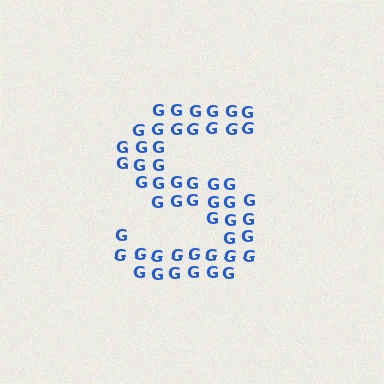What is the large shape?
The large shape is the letter S.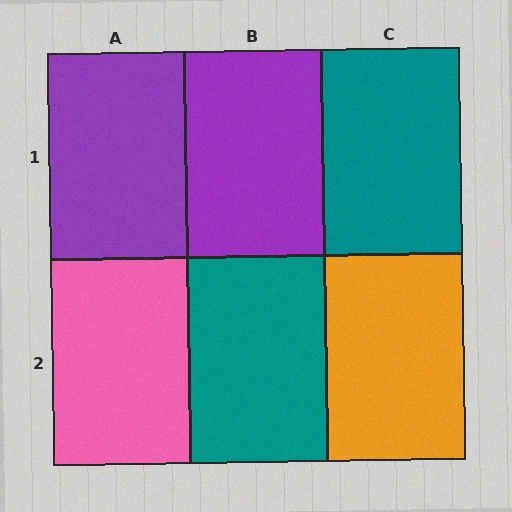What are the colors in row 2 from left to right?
Pink, teal, orange.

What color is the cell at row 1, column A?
Purple.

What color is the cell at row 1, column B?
Purple.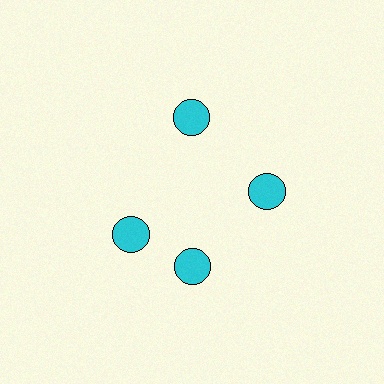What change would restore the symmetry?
The symmetry would be restored by rotating it back into even spacing with its neighbors so that all 4 circles sit at equal angles and equal distance from the center.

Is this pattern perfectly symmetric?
No. The 4 cyan circles are arranged in a ring, but one element near the 9 o'clock position is rotated out of alignment along the ring, breaking the 4-fold rotational symmetry.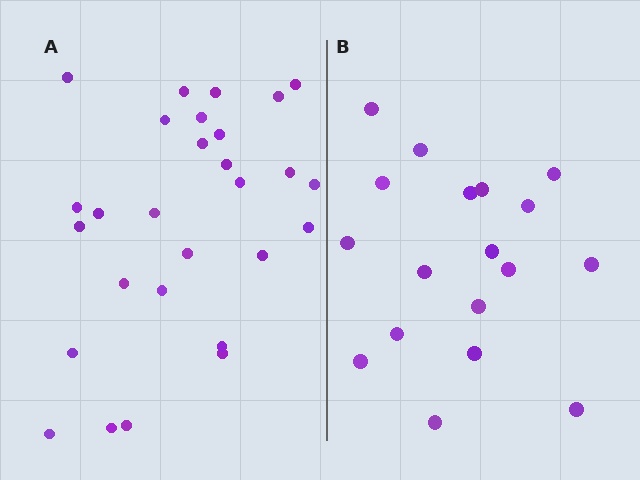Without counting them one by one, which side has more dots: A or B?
Region A (the left region) has more dots.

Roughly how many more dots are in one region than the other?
Region A has roughly 10 or so more dots than region B.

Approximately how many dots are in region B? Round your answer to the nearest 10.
About 20 dots. (The exact count is 18, which rounds to 20.)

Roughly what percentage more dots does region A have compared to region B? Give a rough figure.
About 55% more.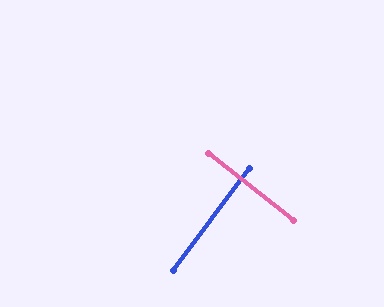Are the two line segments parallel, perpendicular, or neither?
Perpendicular — they meet at approximately 88°.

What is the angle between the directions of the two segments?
Approximately 88 degrees.